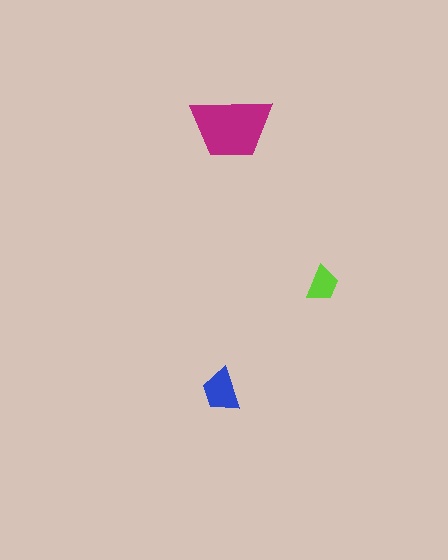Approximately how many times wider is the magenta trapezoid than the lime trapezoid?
About 2 times wider.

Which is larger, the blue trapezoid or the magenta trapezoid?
The magenta one.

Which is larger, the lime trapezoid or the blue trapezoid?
The blue one.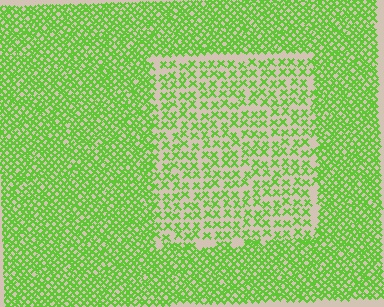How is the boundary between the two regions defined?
The boundary is defined by a change in element density (approximately 2.1x ratio). All elements are the same color, size, and shape.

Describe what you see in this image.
The image contains small lime elements arranged at two different densities. A rectangle-shaped region is visible where the elements are less densely packed than the surrounding area.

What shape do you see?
I see a rectangle.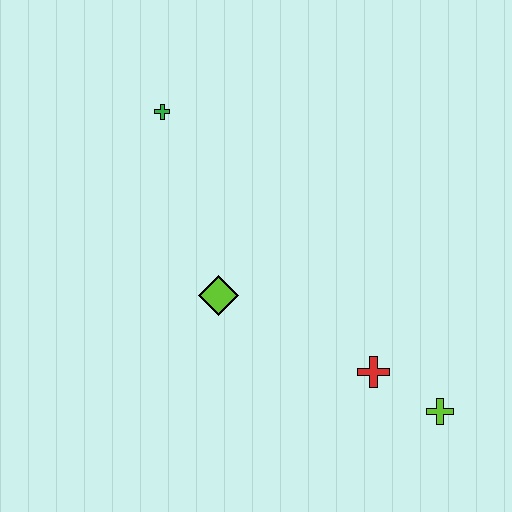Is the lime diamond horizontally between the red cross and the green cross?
Yes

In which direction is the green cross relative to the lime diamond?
The green cross is above the lime diamond.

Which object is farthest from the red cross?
The green cross is farthest from the red cross.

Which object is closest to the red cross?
The lime cross is closest to the red cross.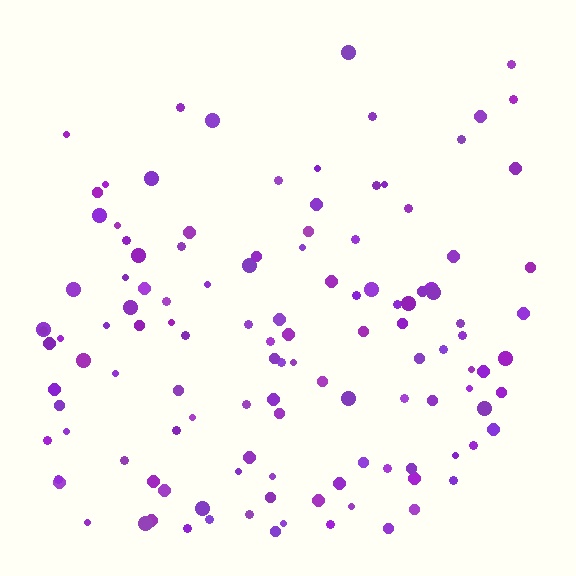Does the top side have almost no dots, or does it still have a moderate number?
Still a moderate number, just noticeably fewer than the bottom.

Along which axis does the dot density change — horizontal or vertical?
Vertical.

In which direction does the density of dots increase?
From top to bottom, with the bottom side densest.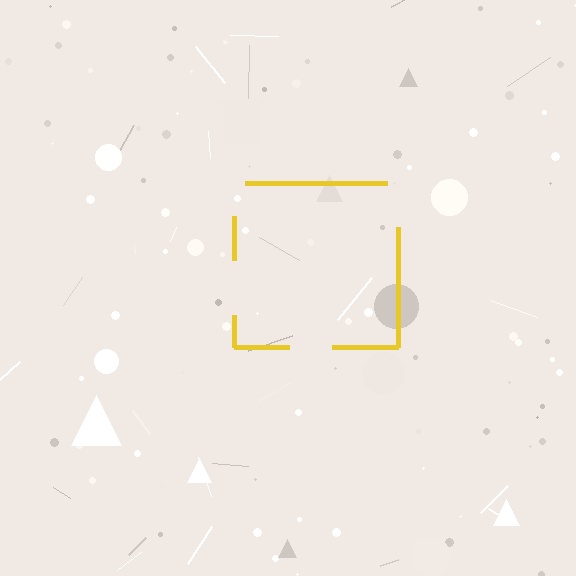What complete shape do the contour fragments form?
The contour fragments form a square.